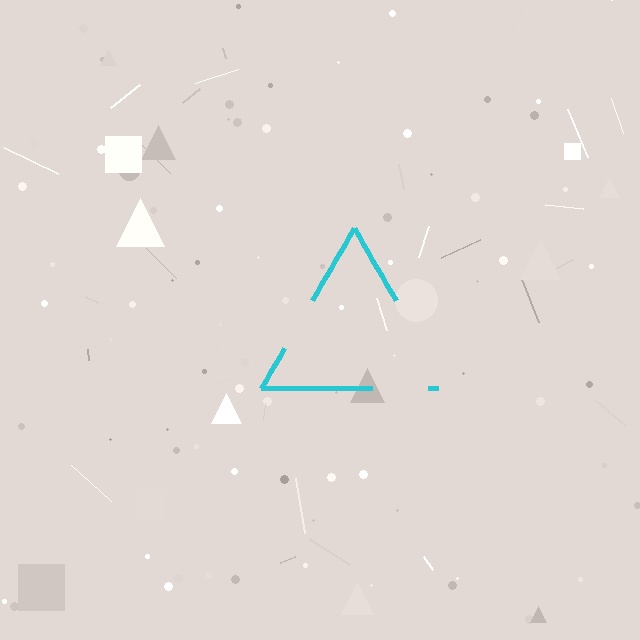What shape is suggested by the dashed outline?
The dashed outline suggests a triangle.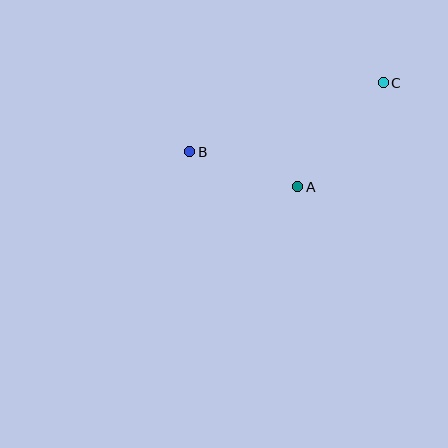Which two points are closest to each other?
Points A and B are closest to each other.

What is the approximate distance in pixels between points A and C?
The distance between A and C is approximately 135 pixels.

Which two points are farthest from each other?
Points B and C are farthest from each other.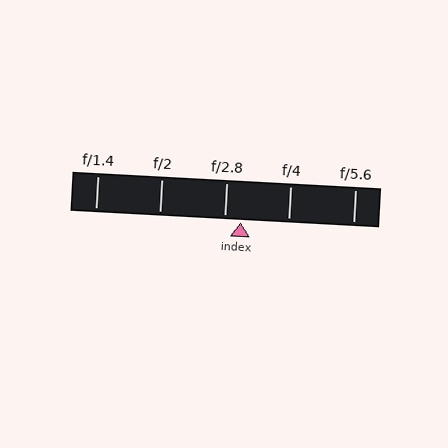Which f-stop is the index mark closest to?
The index mark is closest to f/2.8.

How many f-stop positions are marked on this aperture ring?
There are 5 f-stop positions marked.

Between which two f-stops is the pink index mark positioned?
The index mark is between f/2.8 and f/4.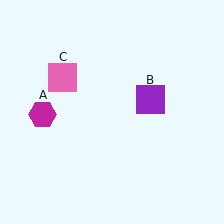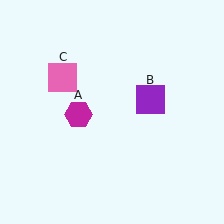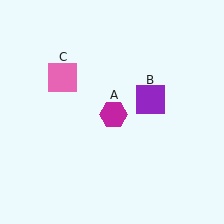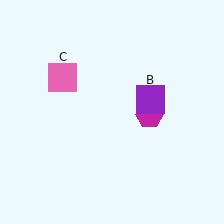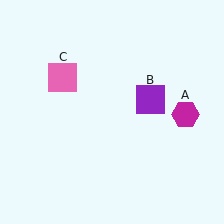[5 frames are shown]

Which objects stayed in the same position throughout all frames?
Purple square (object B) and pink square (object C) remained stationary.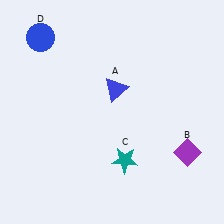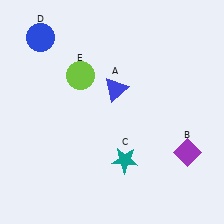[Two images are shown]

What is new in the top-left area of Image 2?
A lime circle (E) was added in the top-left area of Image 2.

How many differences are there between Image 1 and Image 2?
There is 1 difference between the two images.